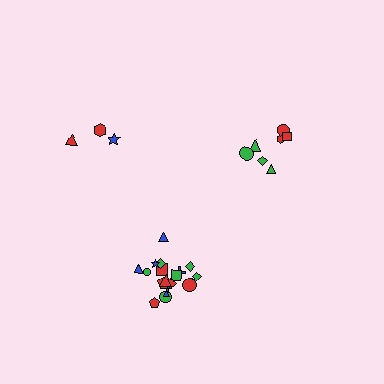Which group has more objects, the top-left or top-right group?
The top-right group.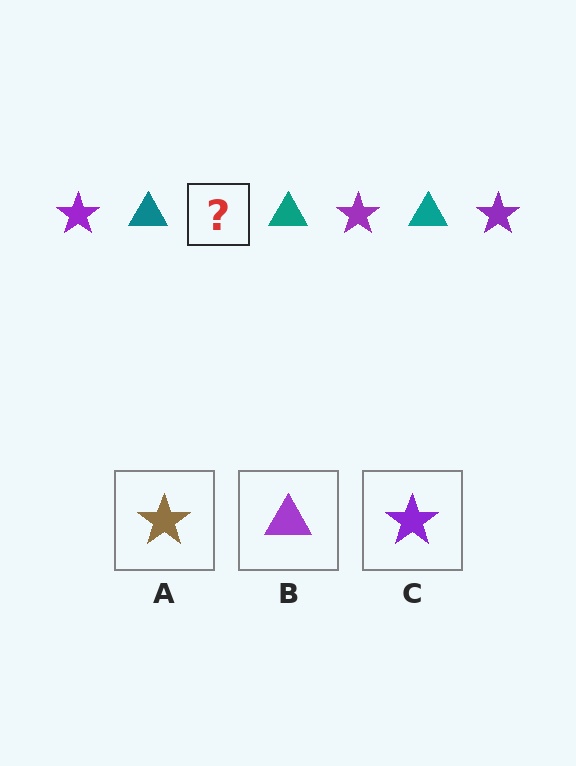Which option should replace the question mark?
Option C.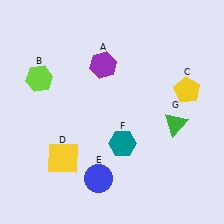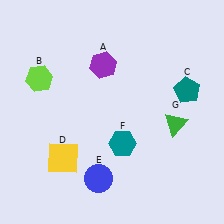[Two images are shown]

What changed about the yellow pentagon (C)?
In Image 1, C is yellow. In Image 2, it changed to teal.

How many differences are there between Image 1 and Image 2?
There is 1 difference between the two images.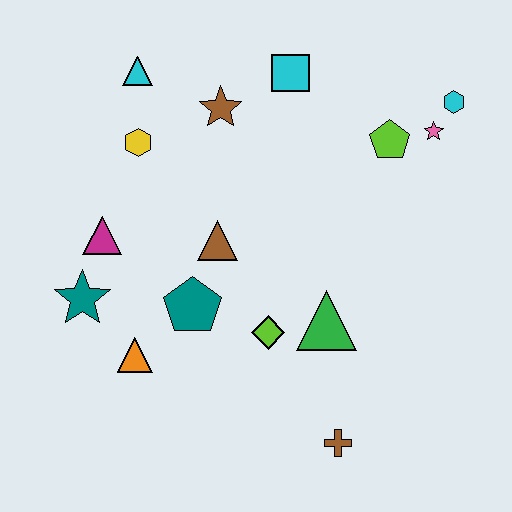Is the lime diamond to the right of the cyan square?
No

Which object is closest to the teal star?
The magenta triangle is closest to the teal star.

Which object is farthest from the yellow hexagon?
The brown cross is farthest from the yellow hexagon.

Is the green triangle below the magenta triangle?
Yes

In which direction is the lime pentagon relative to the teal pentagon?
The lime pentagon is to the right of the teal pentagon.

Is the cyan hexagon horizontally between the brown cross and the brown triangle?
No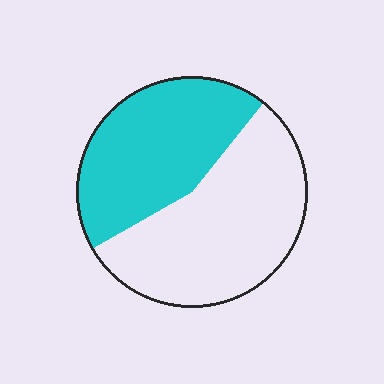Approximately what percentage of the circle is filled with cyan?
Approximately 45%.